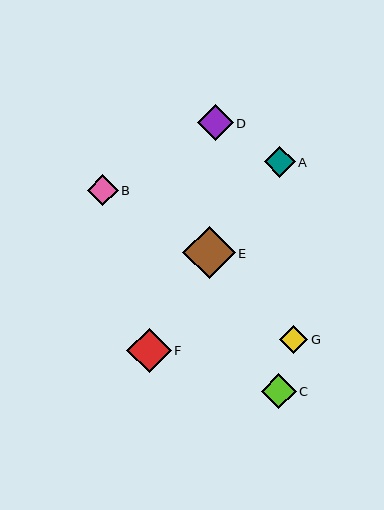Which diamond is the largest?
Diamond E is the largest with a size of approximately 53 pixels.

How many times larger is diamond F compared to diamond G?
Diamond F is approximately 1.6 times the size of diamond G.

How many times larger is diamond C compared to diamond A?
Diamond C is approximately 1.1 times the size of diamond A.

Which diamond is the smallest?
Diamond G is the smallest with a size of approximately 28 pixels.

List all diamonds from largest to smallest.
From largest to smallest: E, F, D, C, A, B, G.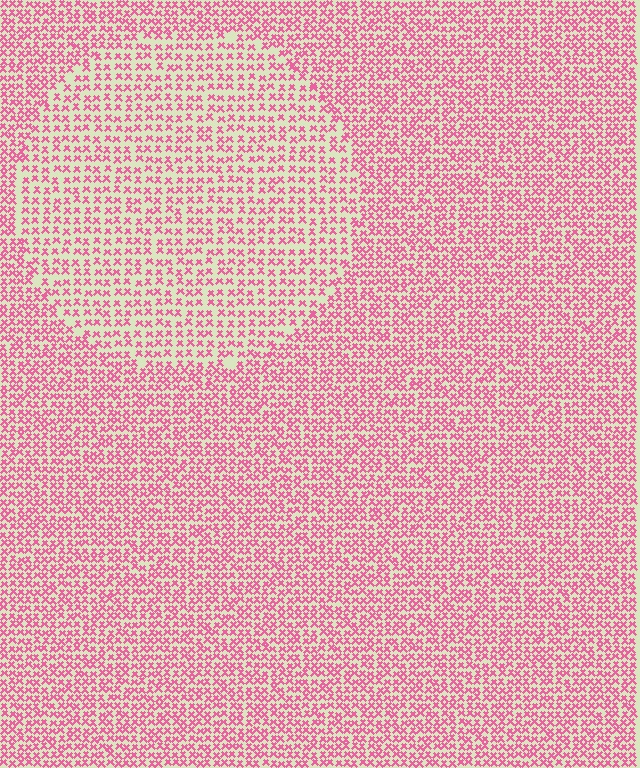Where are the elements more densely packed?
The elements are more densely packed outside the circle boundary.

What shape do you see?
I see a circle.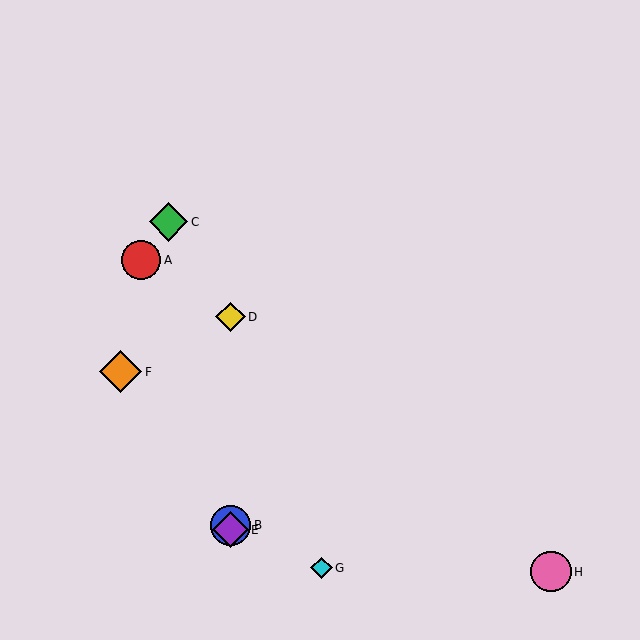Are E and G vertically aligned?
No, E is at x≈230 and G is at x≈322.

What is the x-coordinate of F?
Object F is at x≈121.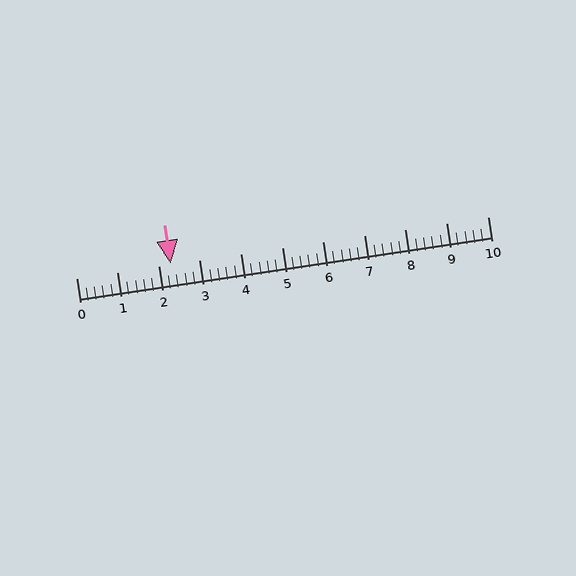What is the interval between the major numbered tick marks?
The major tick marks are spaced 1 units apart.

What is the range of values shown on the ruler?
The ruler shows values from 0 to 10.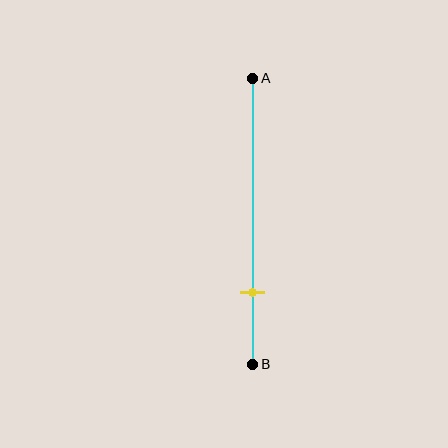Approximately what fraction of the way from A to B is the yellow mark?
The yellow mark is approximately 75% of the way from A to B.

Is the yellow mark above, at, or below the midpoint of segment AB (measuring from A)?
The yellow mark is below the midpoint of segment AB.